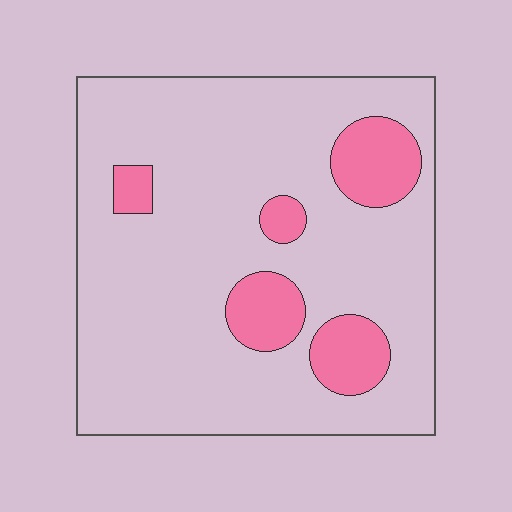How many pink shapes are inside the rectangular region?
5.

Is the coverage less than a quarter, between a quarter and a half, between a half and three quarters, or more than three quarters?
Less than a quarter.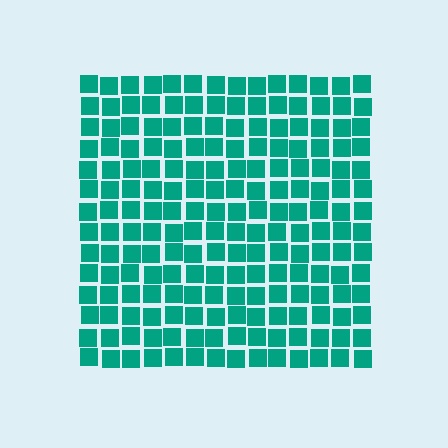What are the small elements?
The small elements are squares.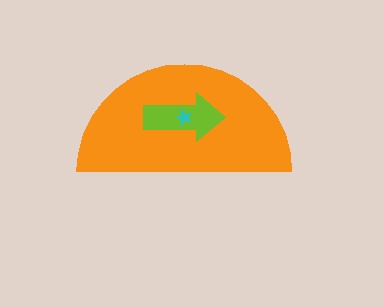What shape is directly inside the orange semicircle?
The lime arrow.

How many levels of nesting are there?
3.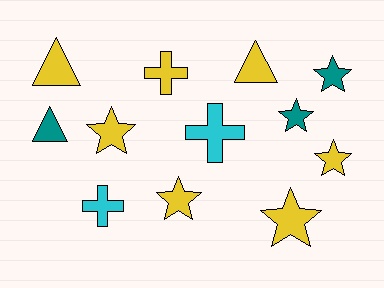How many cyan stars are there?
There are no cyan stars.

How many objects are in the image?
There are 12 objects.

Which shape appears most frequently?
Star, with 6 objects.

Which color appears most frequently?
Yellow, with 7 objects.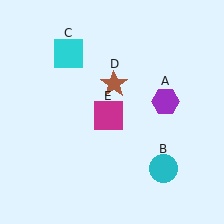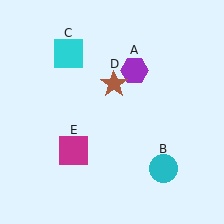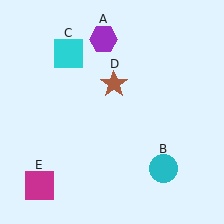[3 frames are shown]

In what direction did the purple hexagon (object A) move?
The purple hexagon (object A) moved up and to the left.